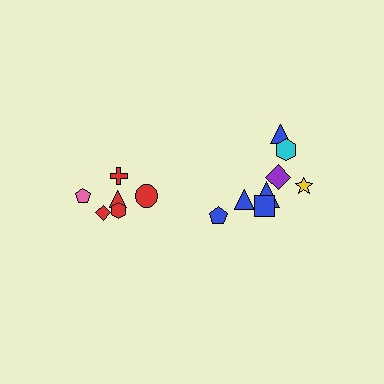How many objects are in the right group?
There are 8 objects.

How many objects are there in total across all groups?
There are 14 objects.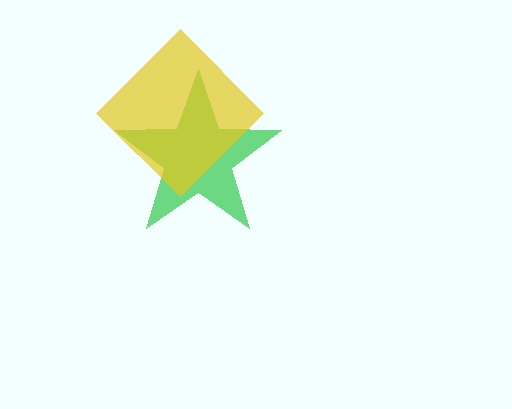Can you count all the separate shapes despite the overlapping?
Yes, there are 2 separate shapes.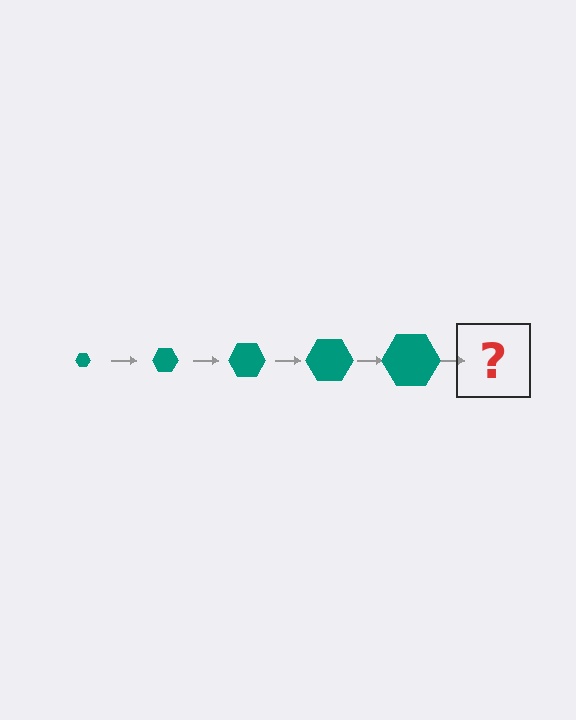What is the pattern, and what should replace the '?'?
The pattern is that the hexagon gets progressively larger each step. The '?' should be a teal hexagon, larger than the previous one.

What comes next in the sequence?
The next element should be a teal hexagon, larger than the previous one.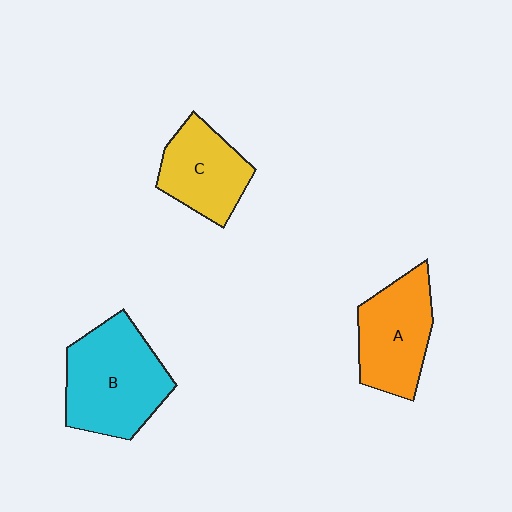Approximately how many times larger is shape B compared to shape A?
Approximately 1.3 times.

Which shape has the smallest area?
Shape C (yellow).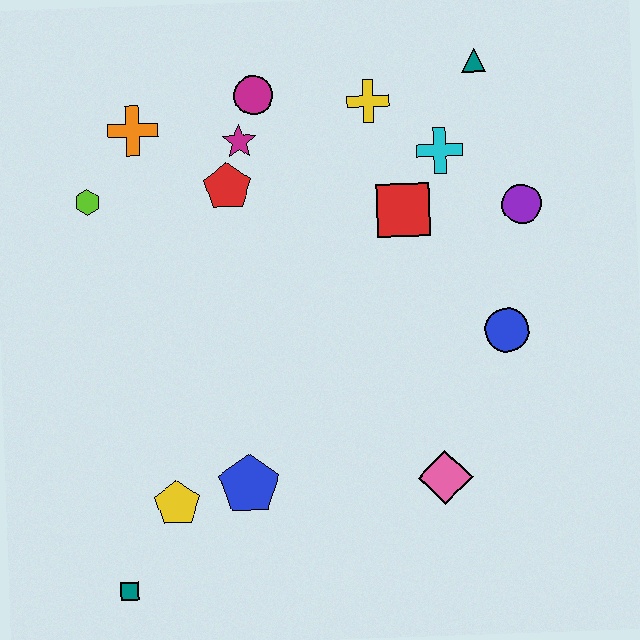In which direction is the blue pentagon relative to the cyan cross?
The blue pentagon is below the cyan cross.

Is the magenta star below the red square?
No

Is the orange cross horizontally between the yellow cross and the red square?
No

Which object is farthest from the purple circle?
The teal square is farthest from the purple circle.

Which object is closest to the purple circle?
The cyan cross is closest to the purple circle.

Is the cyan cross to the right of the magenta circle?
Yes